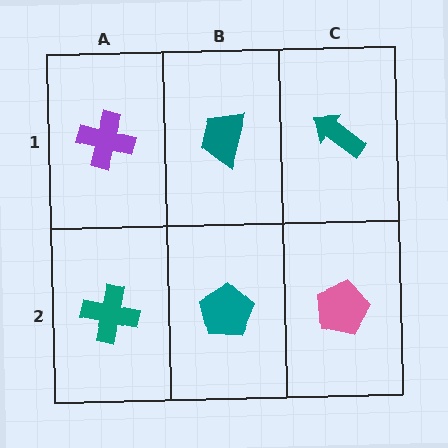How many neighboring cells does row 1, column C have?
2.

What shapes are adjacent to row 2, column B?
A teal trapezoid (row 1, column B), a teal cross (row 2, column A), a pink pentagon (row 2, column C).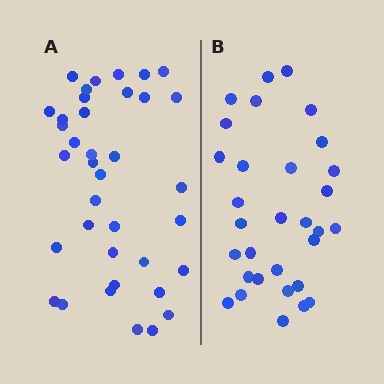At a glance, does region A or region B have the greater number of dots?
Region A (the left region) has more dots.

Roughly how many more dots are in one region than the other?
Region A has about 6 more dots than region B.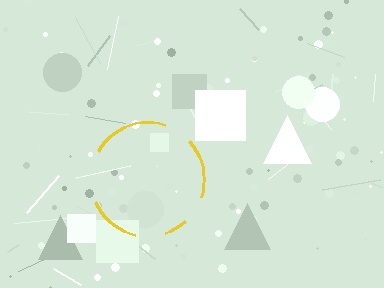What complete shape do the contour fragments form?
The contour fragments form a circle.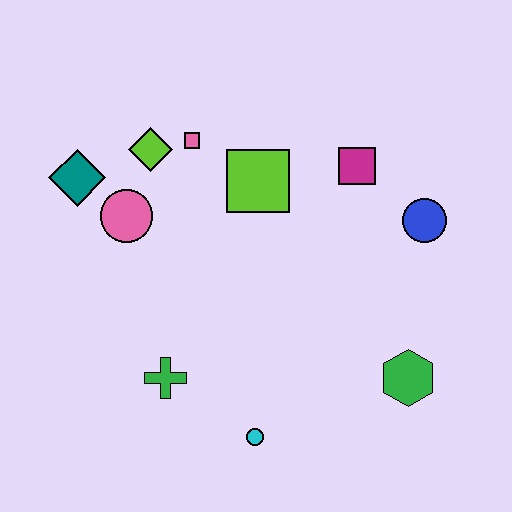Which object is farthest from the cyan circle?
The teal diamond is farthest from the cyan circle.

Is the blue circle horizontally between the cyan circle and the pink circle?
No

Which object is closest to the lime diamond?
The pink square is closest to the lime diamond.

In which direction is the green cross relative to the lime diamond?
The green cross is below the lime diamond.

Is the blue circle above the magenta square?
No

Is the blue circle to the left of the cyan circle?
No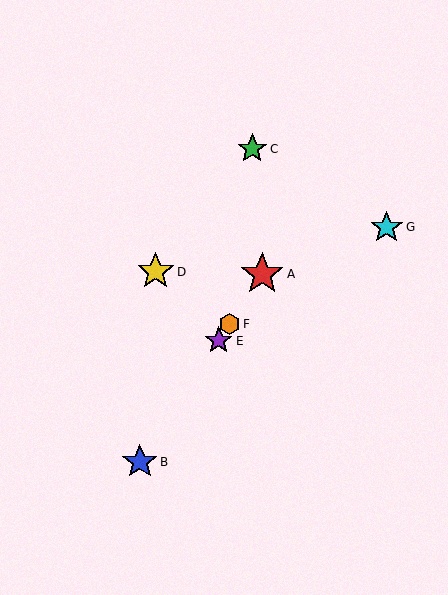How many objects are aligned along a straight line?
4 objects (A, B, E, F) are aligned along a straight line.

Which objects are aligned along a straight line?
Objects A, B, E, F are aligned along a straight line.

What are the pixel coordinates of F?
Object F is at (230, 324).